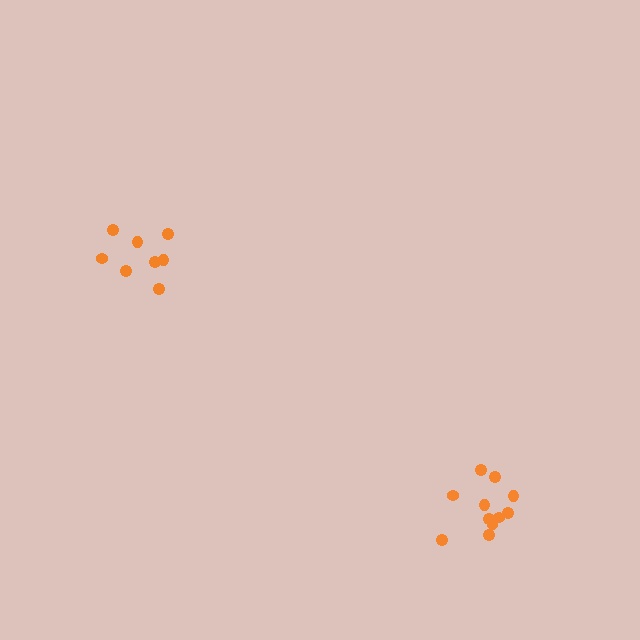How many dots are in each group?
Group 1: 8 dots, Group 2: 11 dots (19 total).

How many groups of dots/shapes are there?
There are 2 groups.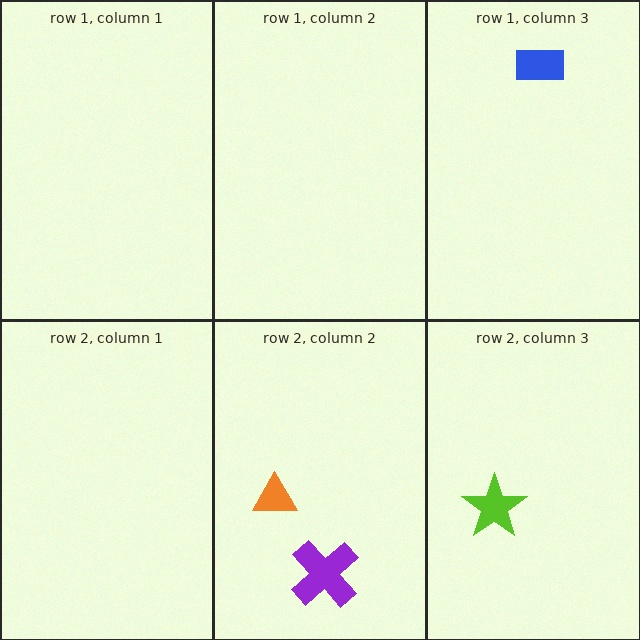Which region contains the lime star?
The row 2, column 3 region.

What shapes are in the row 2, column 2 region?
The purple cross, the orange triangle.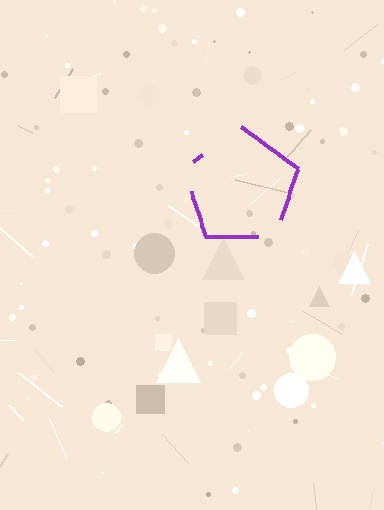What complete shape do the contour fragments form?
The contour fragments form a pentagon.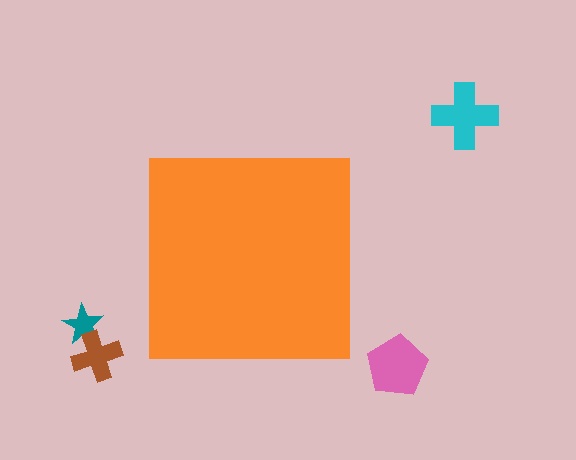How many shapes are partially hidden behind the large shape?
0 shapes are partially hidden.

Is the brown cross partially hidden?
No, the brown cross is fully visible.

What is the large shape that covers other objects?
An orange square.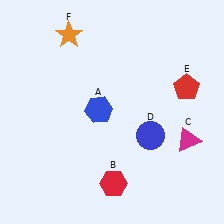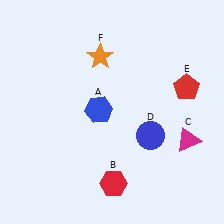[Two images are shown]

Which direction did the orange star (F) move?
The orange star (F) moved right.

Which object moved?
The orange star (F) moved right.